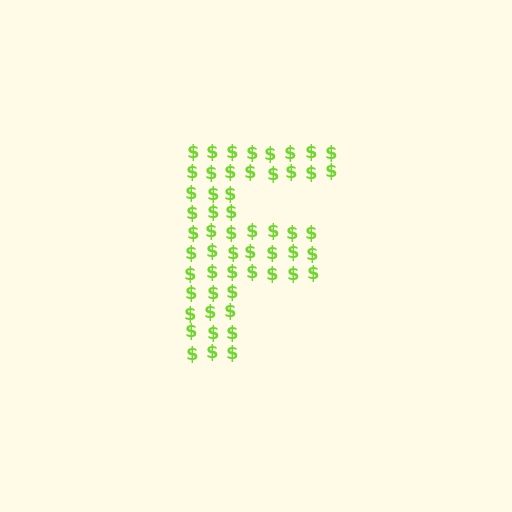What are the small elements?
The small elements are dollar signs.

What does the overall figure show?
The overall figure shows the letter F.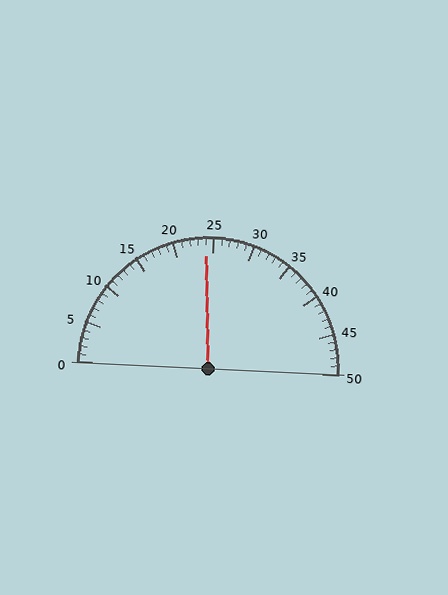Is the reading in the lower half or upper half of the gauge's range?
The reading is in the lower half of the range (0 to 50).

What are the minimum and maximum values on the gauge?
The gauge ranges from 0 to 50.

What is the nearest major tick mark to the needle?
The nearest major tick mark is 25.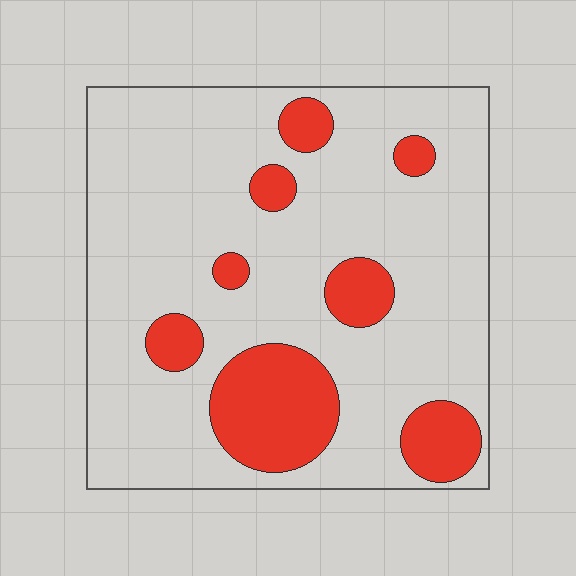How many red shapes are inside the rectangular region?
8.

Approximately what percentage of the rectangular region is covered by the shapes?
Approximately 20%.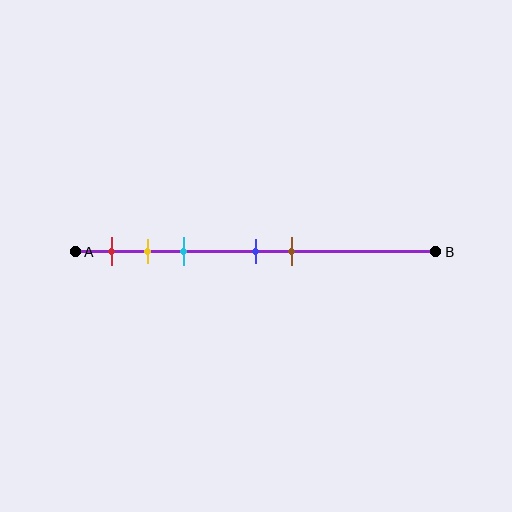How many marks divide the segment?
There are 5 marks dividing the segment.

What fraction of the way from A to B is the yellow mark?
The yellow mark is approximately 20% (0.2) of the way from A to B.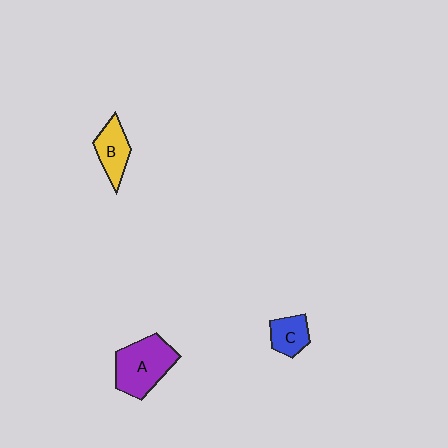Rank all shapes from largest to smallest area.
From largest to smallest: A (purple), B (yellow), C (blue).